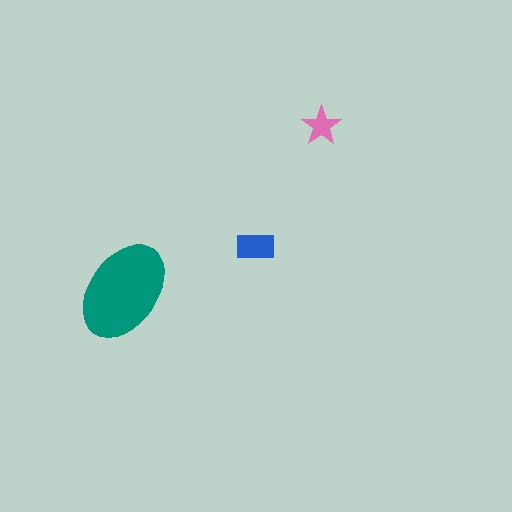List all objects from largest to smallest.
The teal ellipse, the blue rectangle, the pink star.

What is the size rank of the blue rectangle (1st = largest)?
2nd.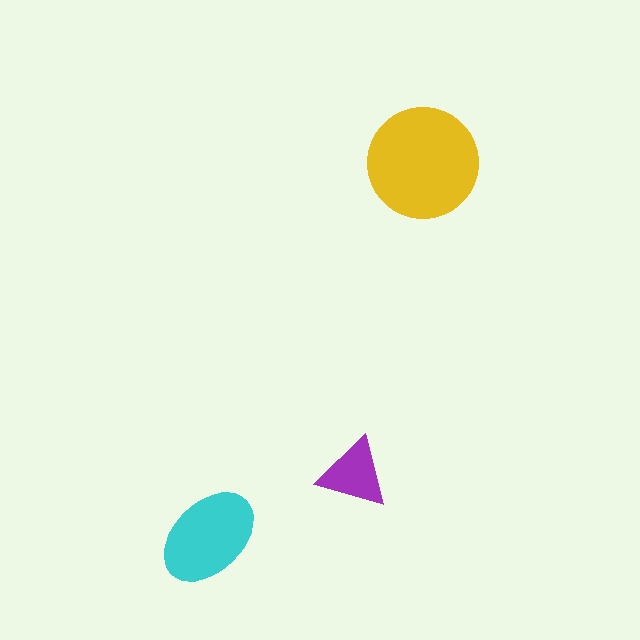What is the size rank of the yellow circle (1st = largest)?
1st.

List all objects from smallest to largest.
The purple triangle, the cyan ellipse, the yellow circle.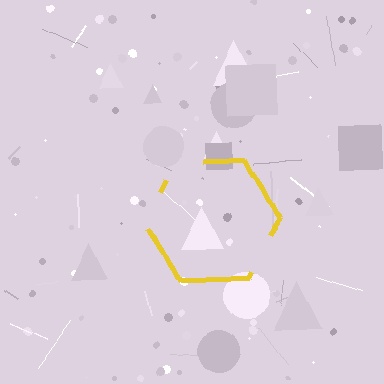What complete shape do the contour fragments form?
The contour fragments form a hexagon.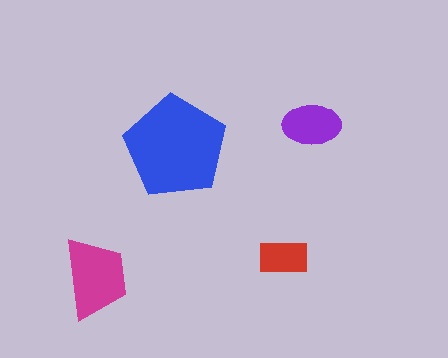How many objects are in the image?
There are 4 objects in the image.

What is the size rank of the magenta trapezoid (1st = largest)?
2nd.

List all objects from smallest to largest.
The red rectangle, the purple ellipse, the magenta trapezoid, the blue pentagon.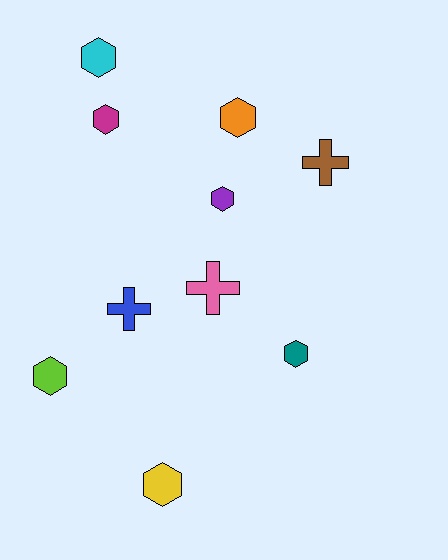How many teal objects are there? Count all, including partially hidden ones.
There is 1 teal object.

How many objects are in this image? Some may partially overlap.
There are 10 objects.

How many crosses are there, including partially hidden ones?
There are 3 crosses.